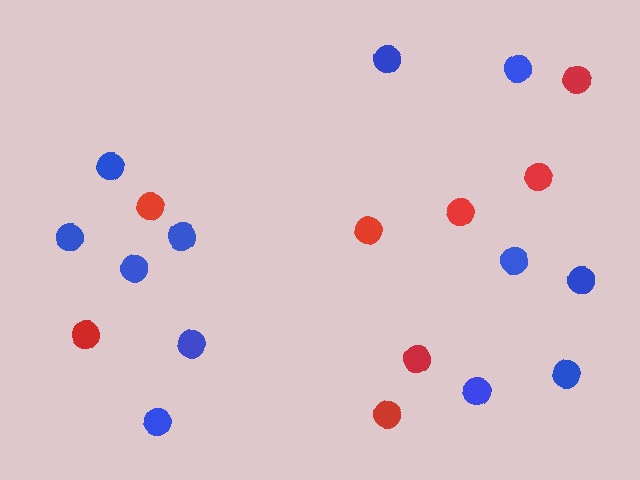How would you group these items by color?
There are 2 groups: one group of red circles (8) and one group of blue circles (12).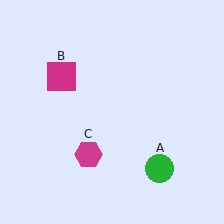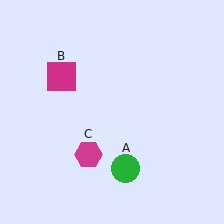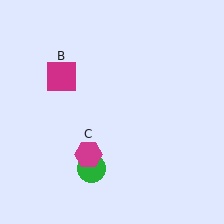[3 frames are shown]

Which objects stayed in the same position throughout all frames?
Magenta square (object B) and magenta hexagon (object C) remained stationary.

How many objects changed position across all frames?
1 object changed position: green circle (object A).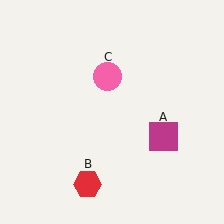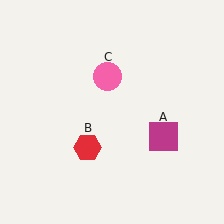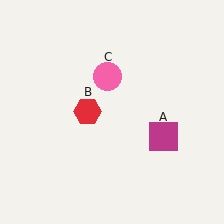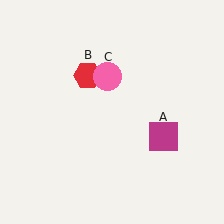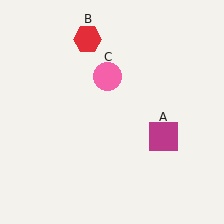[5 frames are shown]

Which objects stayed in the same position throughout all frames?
Magenta square (object A) and pink circle (object C) remained stationary.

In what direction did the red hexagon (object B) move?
The red hexagon (object B) moved up.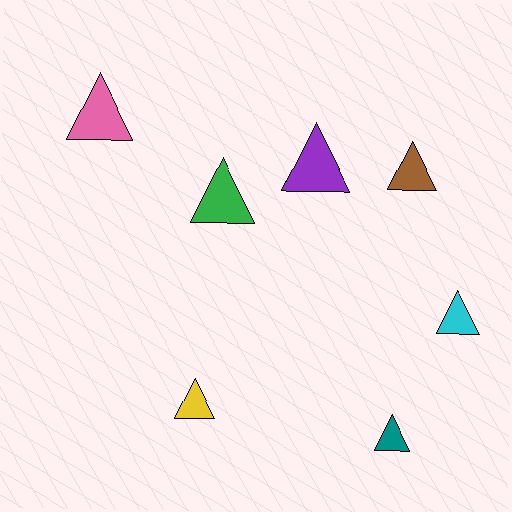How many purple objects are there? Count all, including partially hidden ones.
There is 1 purple object.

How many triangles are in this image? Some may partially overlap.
There are 7 triangles.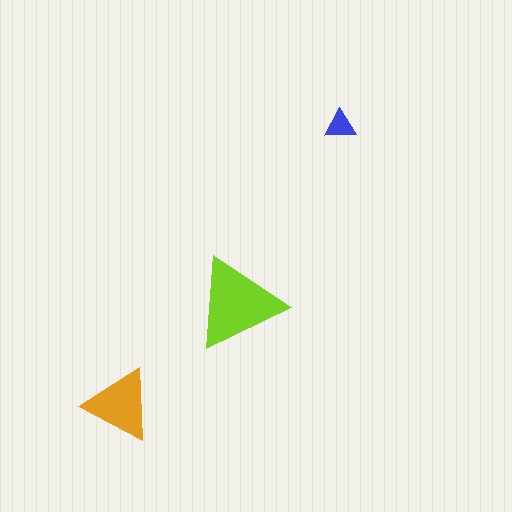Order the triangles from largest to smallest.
the lime one, the orange one, the blue one.